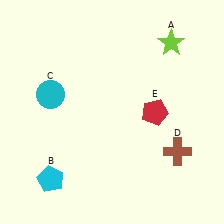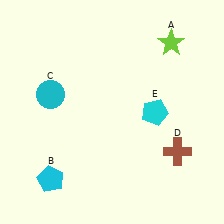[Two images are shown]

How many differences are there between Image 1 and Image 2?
There is 1 difference between the two images.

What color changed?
The pentagon (E) changed from red in Image 1 to cyan in Image 2.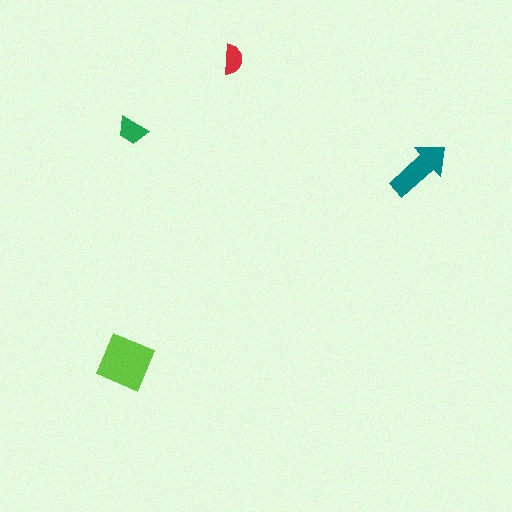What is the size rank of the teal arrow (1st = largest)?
2nd.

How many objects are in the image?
There are 4 objects in the image.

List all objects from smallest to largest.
The red semicircle, the green trapezoid, the teal arrow, the lime square.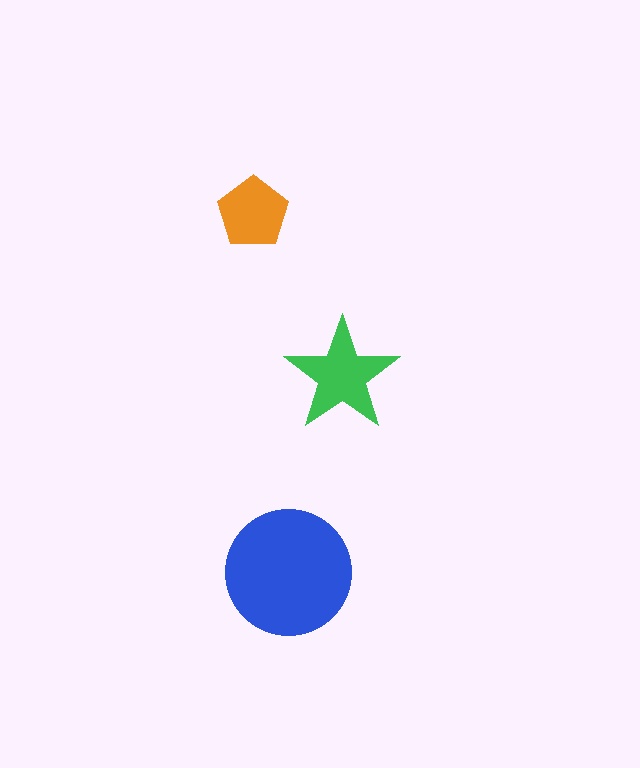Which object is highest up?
The orange pentagon is topmost.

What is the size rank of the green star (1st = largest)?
2nd.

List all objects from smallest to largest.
The orange pentagon, the green star, the blue circle.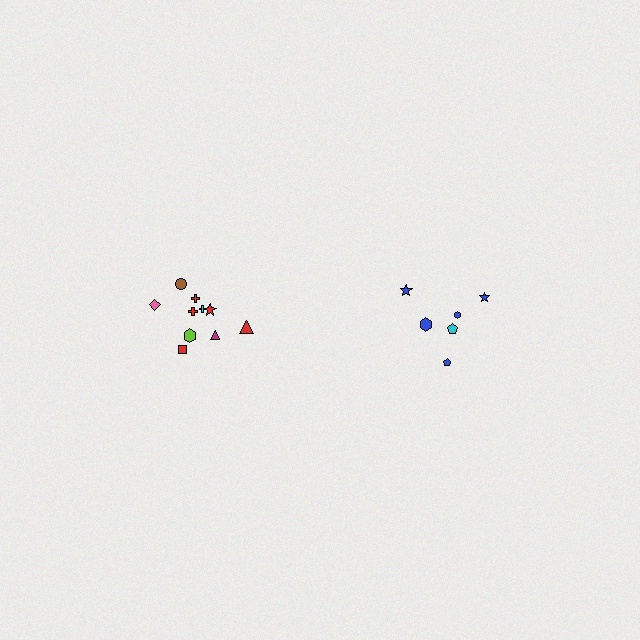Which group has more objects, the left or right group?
The left group.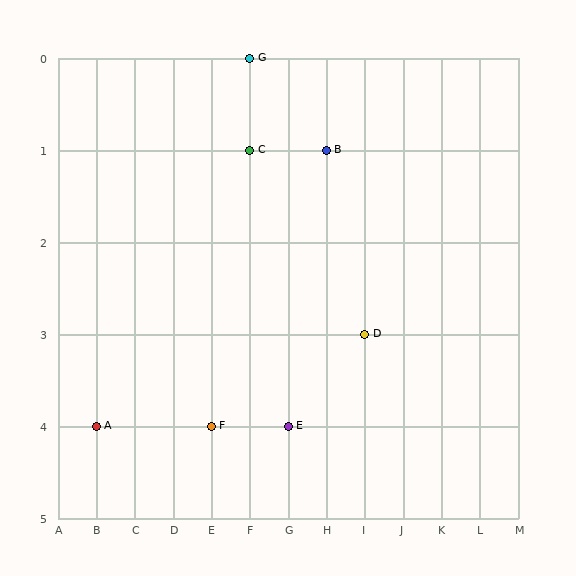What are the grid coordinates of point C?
Point C is at grid coordinates (F, 1).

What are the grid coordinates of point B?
Point B is at grid coordinates (H, 1).